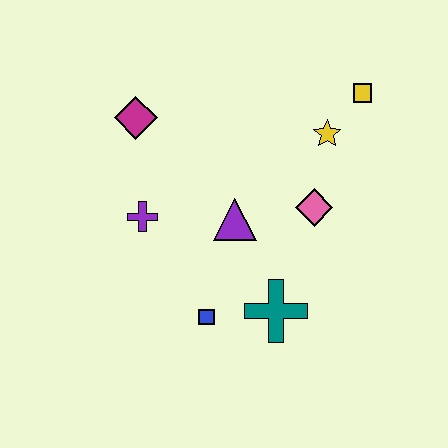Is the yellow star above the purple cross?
Yes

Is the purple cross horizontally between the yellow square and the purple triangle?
No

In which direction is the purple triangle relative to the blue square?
The purple triangle is above the blue square.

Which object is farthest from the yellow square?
The blue square is farthest from the yellow square.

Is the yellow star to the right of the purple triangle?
Yes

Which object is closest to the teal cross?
The blue square is closest to the teal cross.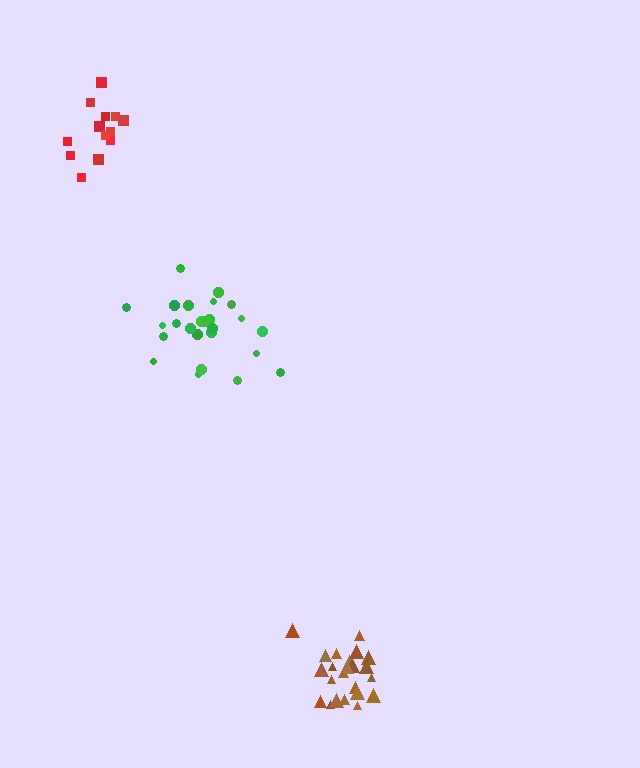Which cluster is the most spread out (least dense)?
Green.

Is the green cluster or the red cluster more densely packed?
Red.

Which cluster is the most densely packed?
Brown.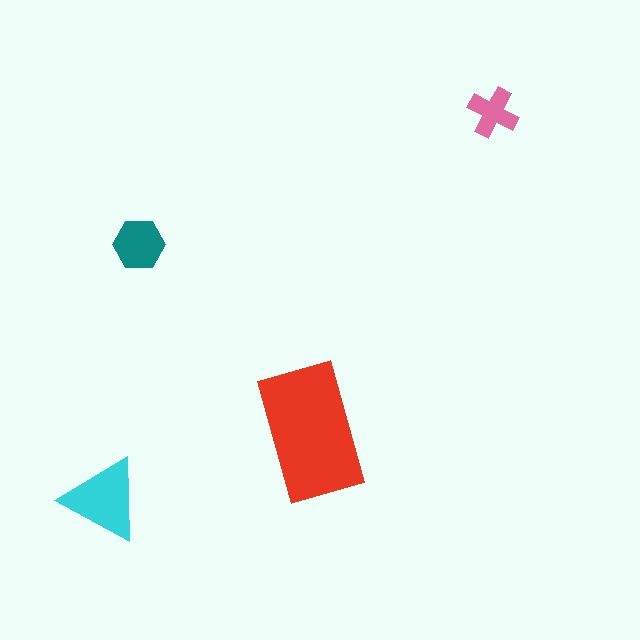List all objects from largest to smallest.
The red rectangle, the cyan triangle, the teal hexagon, the pink cross.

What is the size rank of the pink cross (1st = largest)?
4th.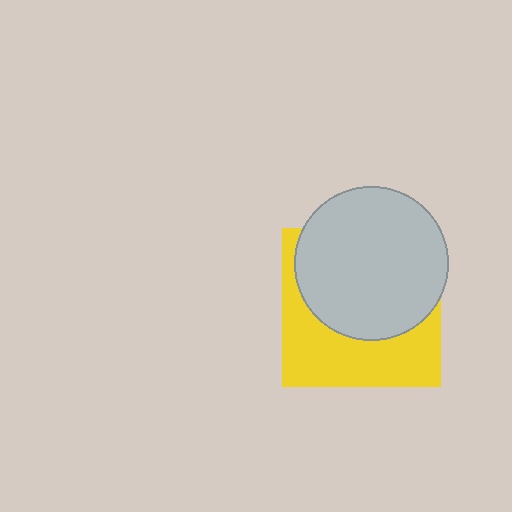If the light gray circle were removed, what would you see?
You would see the complete yellow square.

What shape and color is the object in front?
The object in front is a light gray circle.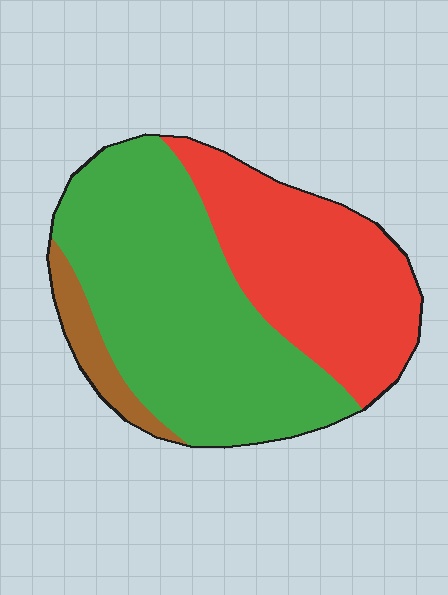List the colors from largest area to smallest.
From largest to smallest: green, red, brown.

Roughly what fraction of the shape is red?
Red takes up between a third and a half of the shape.